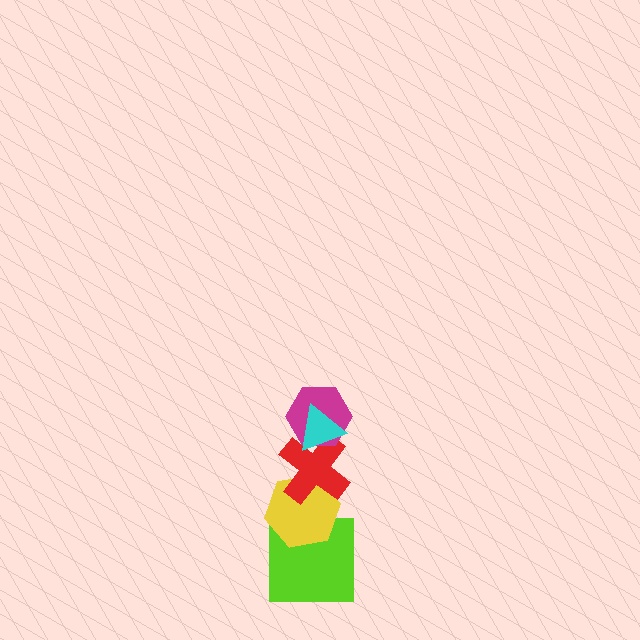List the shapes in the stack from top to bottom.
From top to bottom: the cyan triangle, the magenta hexagon, the red cross, the yellow hexagon, the lime square.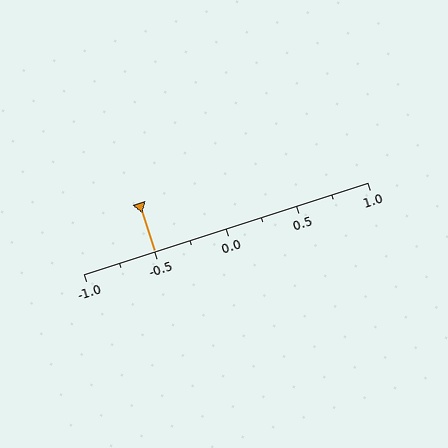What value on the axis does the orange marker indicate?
The marker indicates approximately -0.5.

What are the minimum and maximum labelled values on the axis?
The axis runs from -1.0 to 1.0.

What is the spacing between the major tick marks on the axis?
The major ticks are spaced 0.5 apart.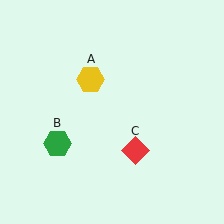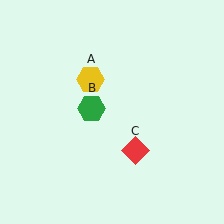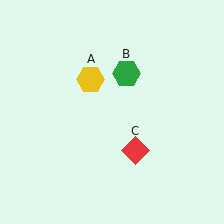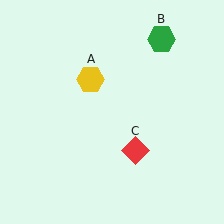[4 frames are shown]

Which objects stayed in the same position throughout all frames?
Yellow hexagon (object A) and red diamond (object C) remained stationary.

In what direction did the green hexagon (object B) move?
The green hexagon (object B) moved up and to the right.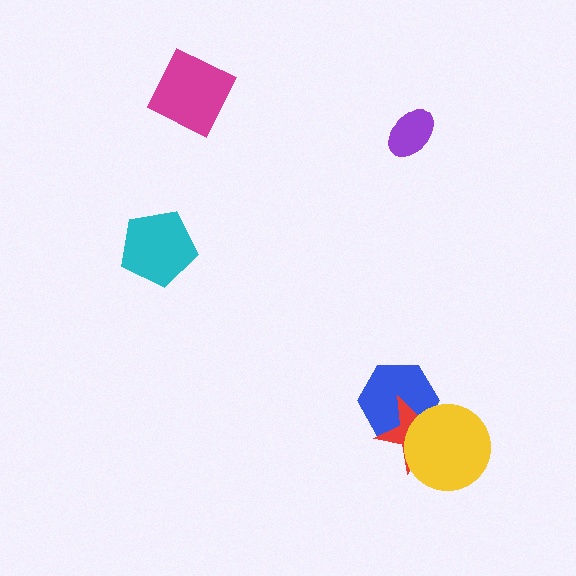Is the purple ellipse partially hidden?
No, no other shape covers it.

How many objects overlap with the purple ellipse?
0 objects overlap with the purple ellipse.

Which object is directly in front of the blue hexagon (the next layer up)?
The red star is directly in front of the blue hexagon.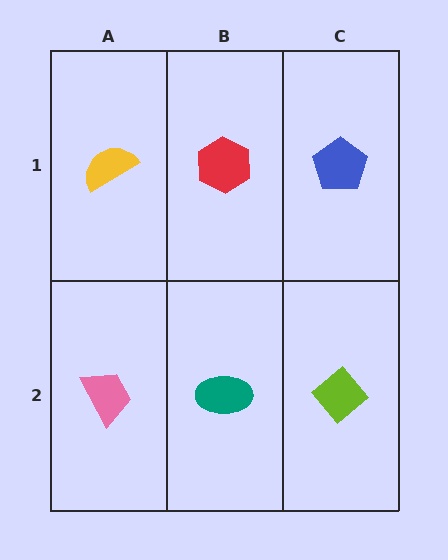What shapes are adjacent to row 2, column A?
A yellow semicircle (row 1, column A), a teal ellipse (row 2, column B).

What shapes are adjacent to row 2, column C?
A blue pentagon (row 1, column C), a teal ellipse (row 2, column B).